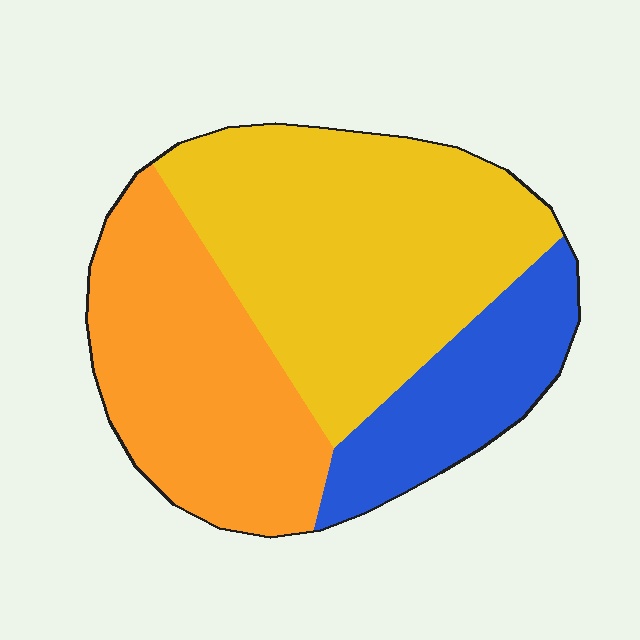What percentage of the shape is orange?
Orange covers about 35% of the shape.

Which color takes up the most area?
Yellow, at roughly 45%.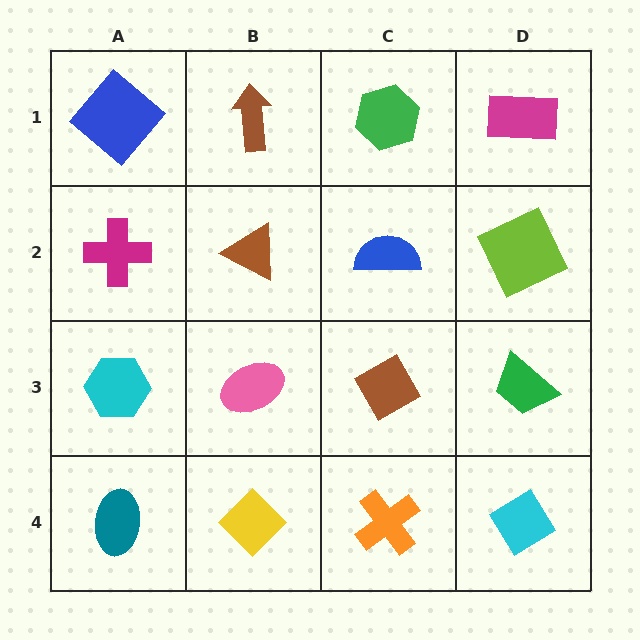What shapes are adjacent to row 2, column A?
A blue diamond (row 1, column A), a cyan hexagon (row 3, column A), a brown triangle (row 2, column B).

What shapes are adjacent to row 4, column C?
A brown diamond (row 3, column C), a yellow diamond (row 4, column B), a cyan diamond (row 4, column D).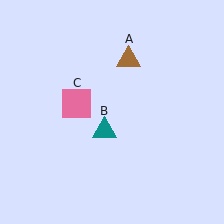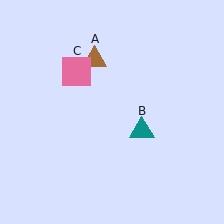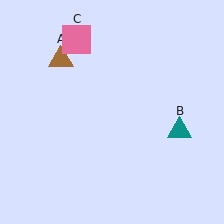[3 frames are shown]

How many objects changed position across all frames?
3 objects changed position: brown triangle (object A), teal triangle (object B), pink square (object C).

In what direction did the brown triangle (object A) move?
The brown triangle (object A) moved left.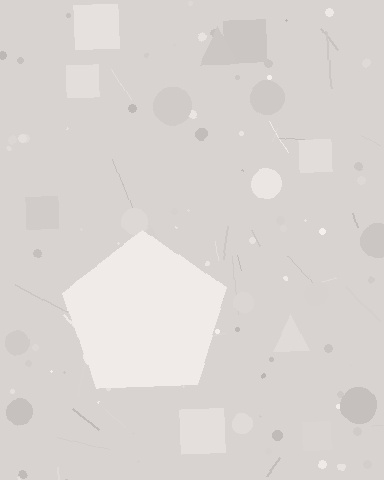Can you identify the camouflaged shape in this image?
The camouflaged shape is a pentagon.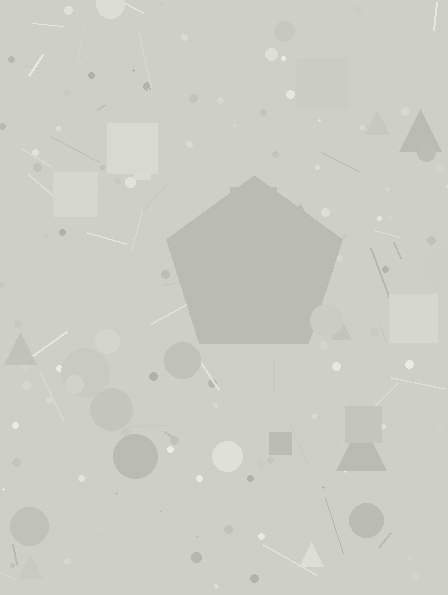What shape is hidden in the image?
A pentagon is hidden in the image.